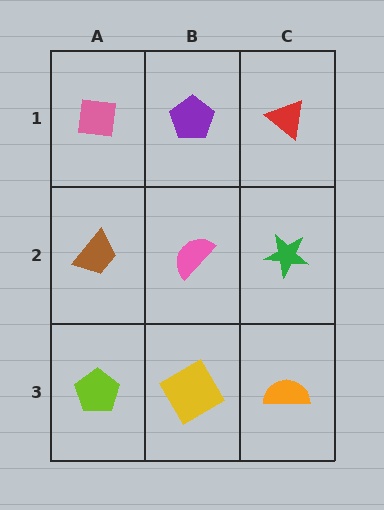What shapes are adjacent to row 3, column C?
A green star (row 2, column C), a yellow diamond (row 3, column B).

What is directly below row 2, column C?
An orange semicircle.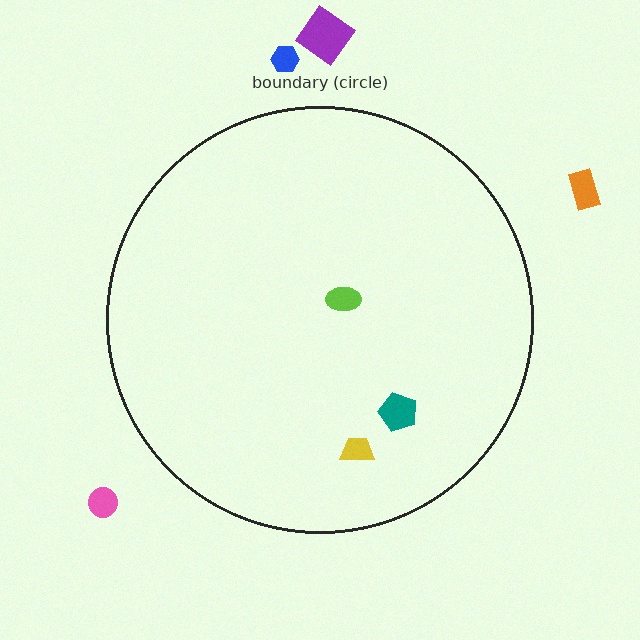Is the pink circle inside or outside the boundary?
Outside.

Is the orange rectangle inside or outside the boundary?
Outside.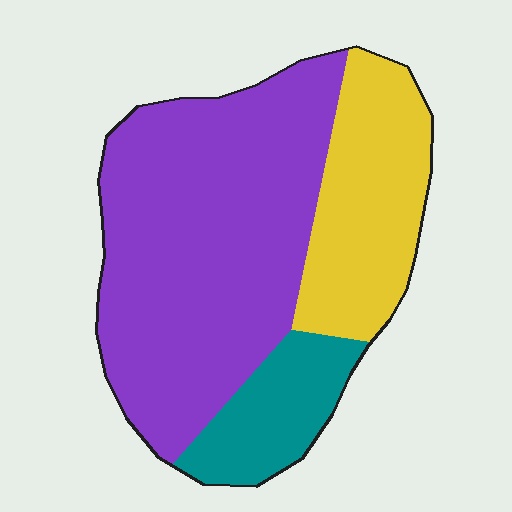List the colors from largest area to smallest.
From largest to smallest: purple, yellow, teal.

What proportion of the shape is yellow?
Yellow covers about 25% of the shape.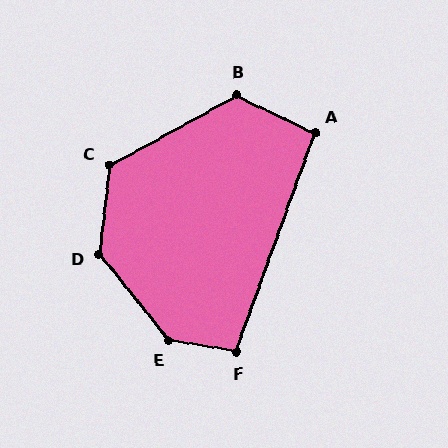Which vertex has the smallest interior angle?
A, at approximately 96 degrees.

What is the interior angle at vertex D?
Approximately 134 degrees (obtuse).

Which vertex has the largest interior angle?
E, at approximately 139 degrees.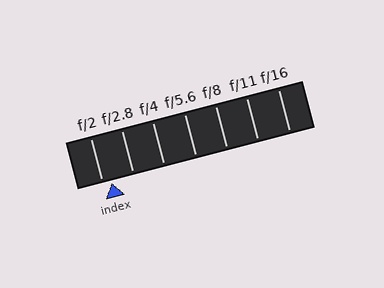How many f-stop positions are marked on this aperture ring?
There are 7 f-stop positions marked.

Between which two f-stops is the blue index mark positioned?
The index mark is between f/2 and f/2.8.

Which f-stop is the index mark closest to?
The index mark is closest to f/2.